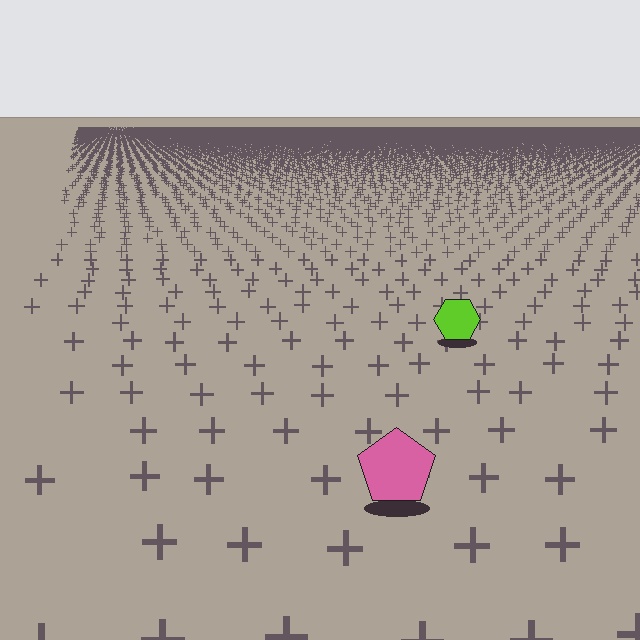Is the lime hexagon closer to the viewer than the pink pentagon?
No. The pink pentagon is closer — you can tell from the texture gradient: the ground texture is coarser near it.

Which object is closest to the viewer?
The pink pentagon is closest. The texture marks near it are larger and more spread out.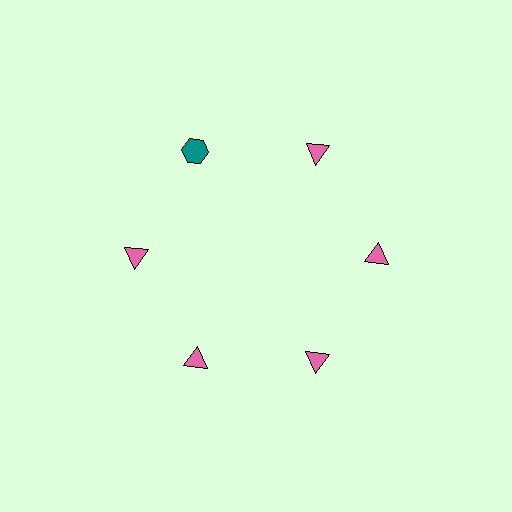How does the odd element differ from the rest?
It differs in both color (teal instead of pink) and shape (hexagon instead of triangle).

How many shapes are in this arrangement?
There are 6 shapes arranged in a ring pattern.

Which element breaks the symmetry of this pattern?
The teal hexagon at roughly the 11 o'clock position breaks the symmetry. All other shapes are pink triangles.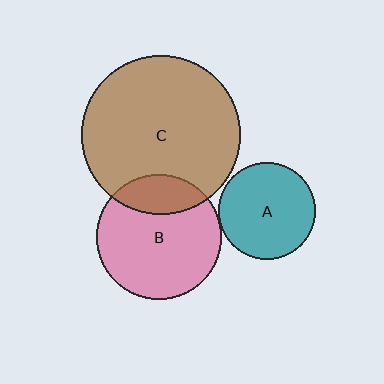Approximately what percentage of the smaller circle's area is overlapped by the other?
Approximately 20%.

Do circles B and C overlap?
Yes.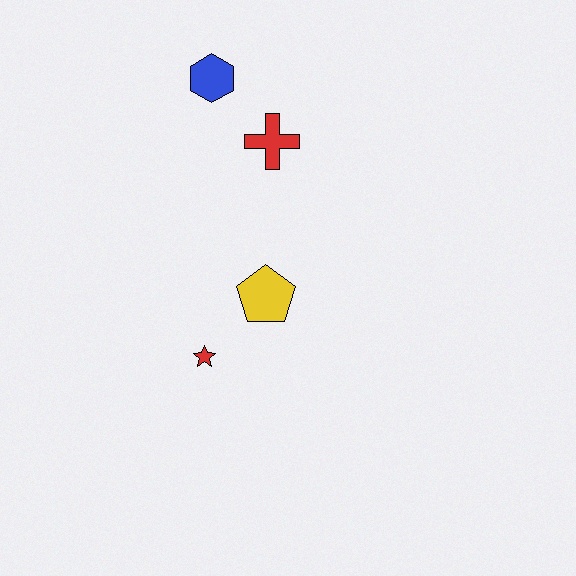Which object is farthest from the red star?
The blue hexagon is farthest from the red star.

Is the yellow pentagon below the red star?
No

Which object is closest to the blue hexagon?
The red cross is closest to the blue hexagon.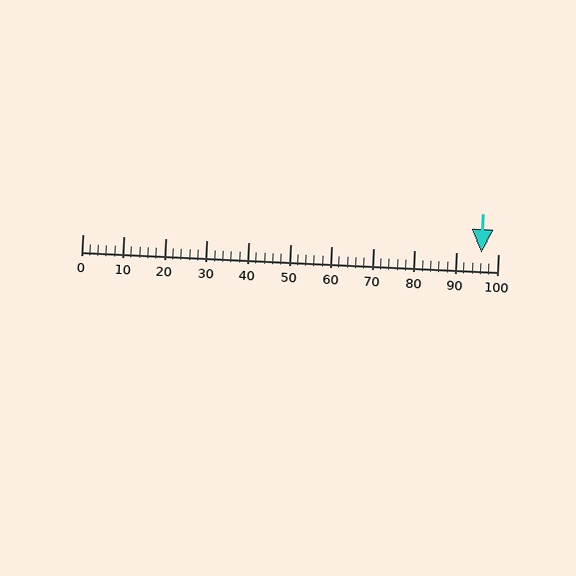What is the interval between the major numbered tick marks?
The major tick marks are spaced 10 units apart.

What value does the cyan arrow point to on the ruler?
The cyan arrow points to approximately 96.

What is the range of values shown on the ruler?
The ruler shows values from 0 to 100.